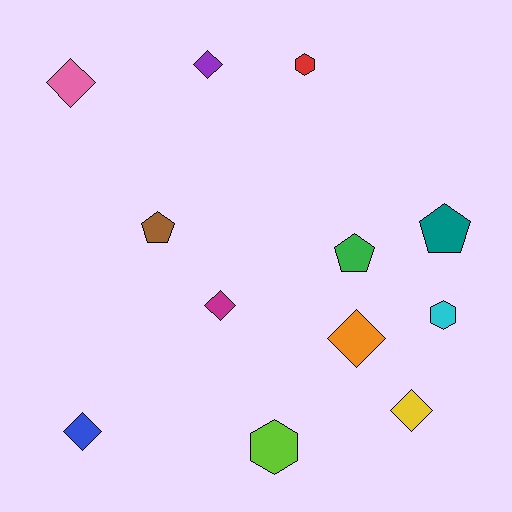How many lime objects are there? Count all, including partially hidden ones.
There is 1 lime object.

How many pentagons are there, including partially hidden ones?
There are 3 pentagons.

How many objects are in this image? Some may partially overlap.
There are 12 objects.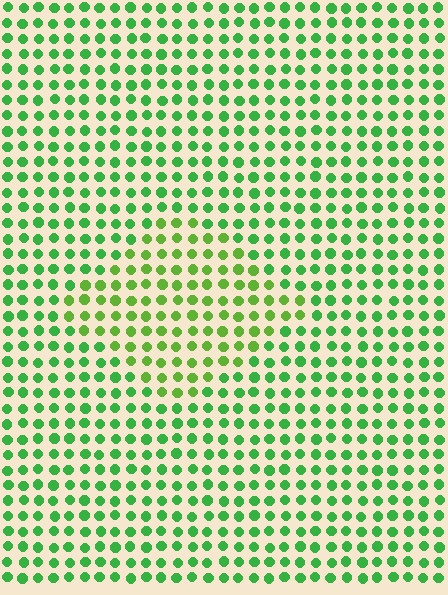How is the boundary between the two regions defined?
The boundary is defined purely by a slight shift in hue (about 26 degrees). Spacing, size, and orientation are identical on both sides.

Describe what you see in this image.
The image is filled with small green elements in a uniform arrangement. A diamond-shaped region is visible where the elements are tinted to a slightly different hue, forming a subtle color boundary.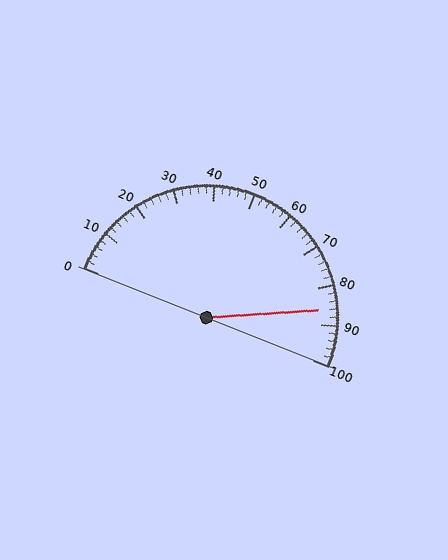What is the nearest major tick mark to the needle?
The nearest major tick mark is 90.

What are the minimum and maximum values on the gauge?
The gauge ranges from 0 to 100.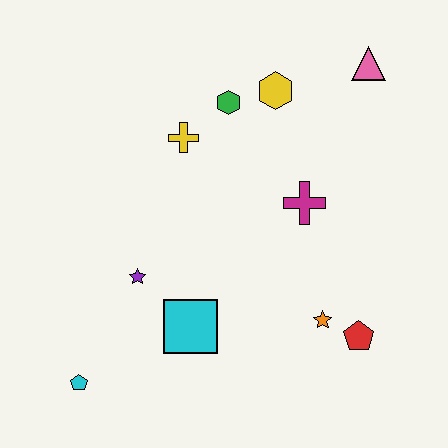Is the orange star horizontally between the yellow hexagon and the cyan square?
No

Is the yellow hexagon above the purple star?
Yes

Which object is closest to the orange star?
The red pentagon is closest to the orange star.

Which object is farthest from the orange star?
The pink triangle is farthest from the orange star.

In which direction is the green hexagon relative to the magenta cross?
The green hexagon is above the magenta cross.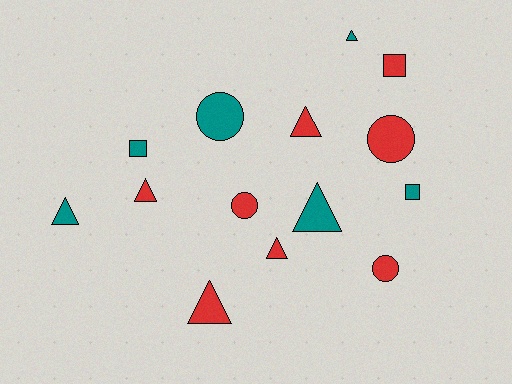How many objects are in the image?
There are 14 objects.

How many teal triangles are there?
There are 3 teal triangles.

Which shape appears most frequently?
Triangle, with 7 objects.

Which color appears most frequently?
Red, with 8 objects.